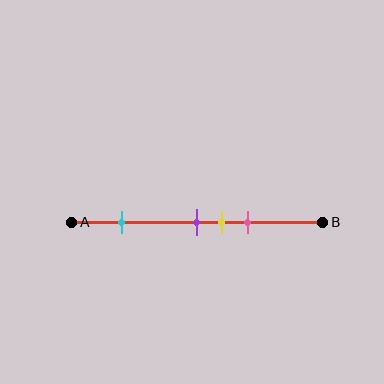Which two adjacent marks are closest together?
The purple and yellow marks are the closest adjacent pair.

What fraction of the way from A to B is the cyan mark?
The cyan mark is approximately 20% (0.2) of the way from A to B.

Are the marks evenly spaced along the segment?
No, the marks are not evenly spaced.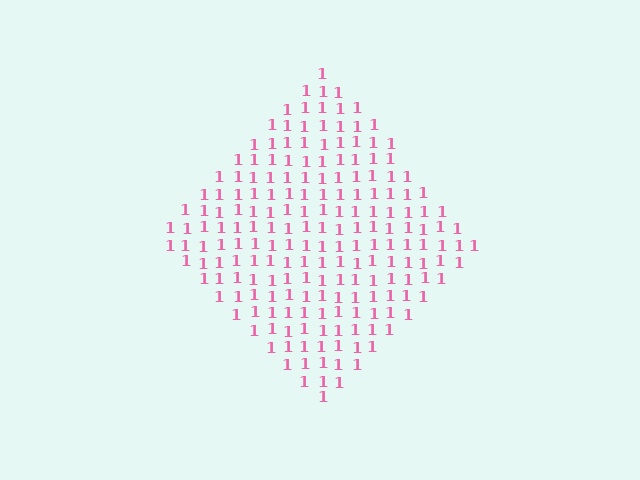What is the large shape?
The large shape is a diamond.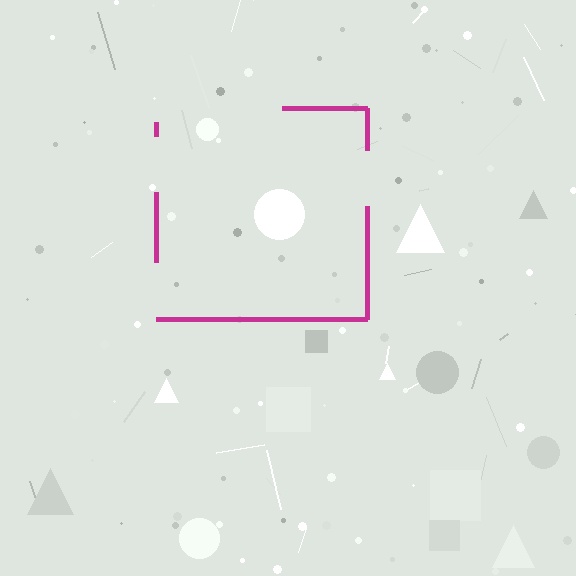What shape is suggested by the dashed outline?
The dashed outline suggests a square.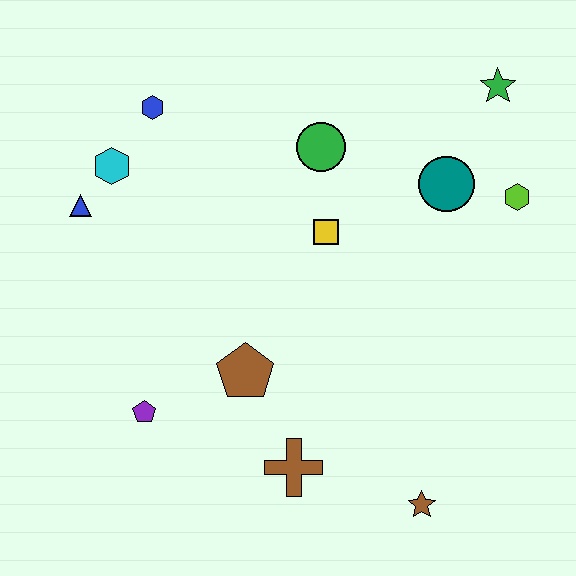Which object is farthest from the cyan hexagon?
The brown star is farthest from the cyan hexagon.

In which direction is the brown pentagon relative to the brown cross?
The brown pentagon is above the brown cross.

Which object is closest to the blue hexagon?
The cyan hexagon is closest to the blue hexagon.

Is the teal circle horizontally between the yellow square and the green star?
Yes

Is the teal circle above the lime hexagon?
Yes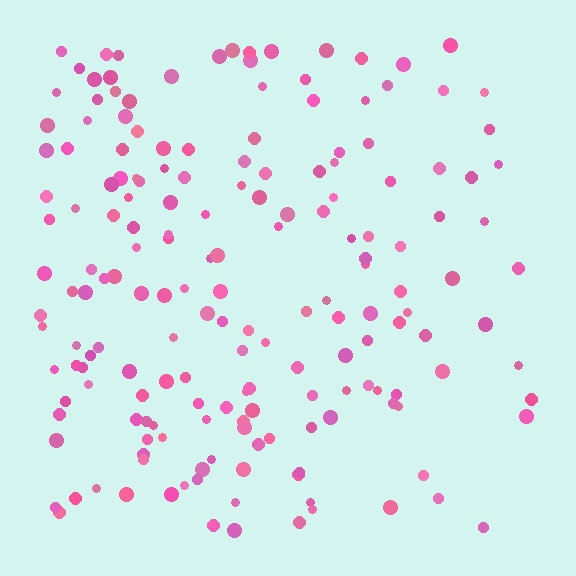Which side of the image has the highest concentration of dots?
The left.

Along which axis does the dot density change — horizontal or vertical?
Horizontal.